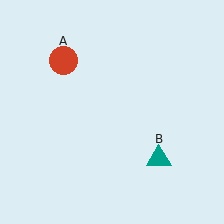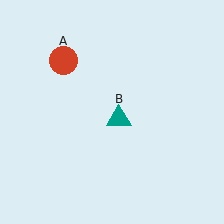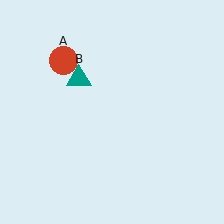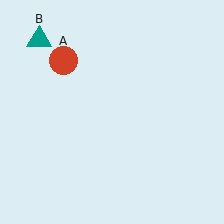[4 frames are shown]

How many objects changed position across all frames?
1 object changed position: teal triangle (object B).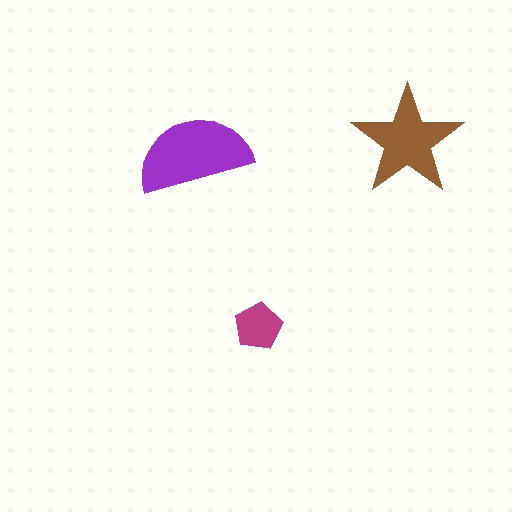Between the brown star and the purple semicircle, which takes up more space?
The purple semicircle.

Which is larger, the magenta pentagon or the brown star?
The brown star.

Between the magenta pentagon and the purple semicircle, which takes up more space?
The purple semicircle.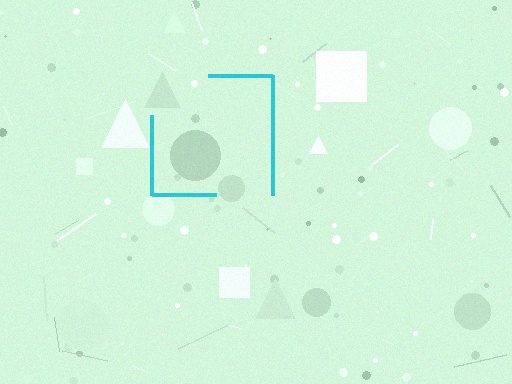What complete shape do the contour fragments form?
The contour fragments form a square.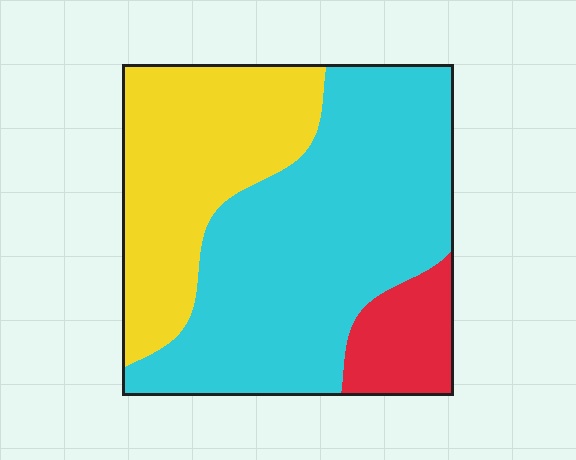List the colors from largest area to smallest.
From largest to smallest: cyan, yellow, red.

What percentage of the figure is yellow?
Yellow covers 33% of the figure.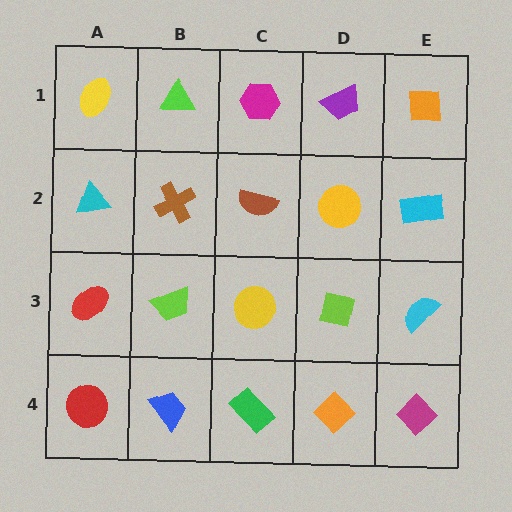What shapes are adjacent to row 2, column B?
A lime triangle (row 1, column B), a lime trapezoid (row 3, column B), a cyan triangle (row 2, column A), a brown semicircle (row 2, column C).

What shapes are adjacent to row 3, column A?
A cyan triangle (row 2, column A), a red circle (row 4, column A), a lime trapezoid (row 3, column B).